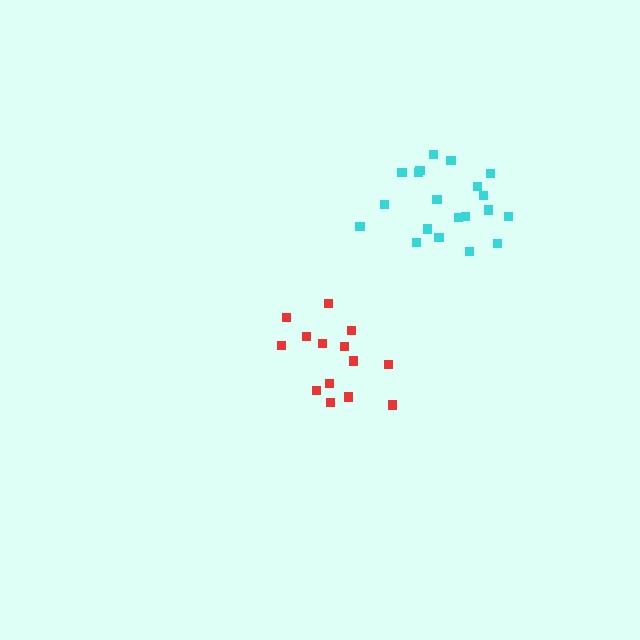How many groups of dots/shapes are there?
There are 2 groups.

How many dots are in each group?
Group 1: 14 dots, Group 2: 20 dots (34 total).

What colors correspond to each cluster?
The clusters are colored: red, cyan.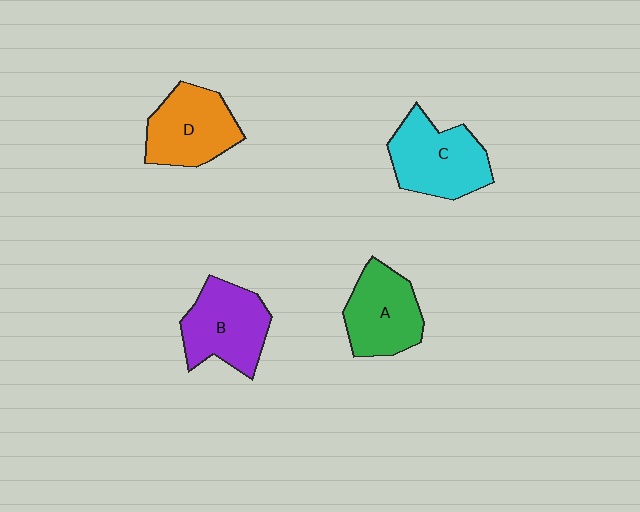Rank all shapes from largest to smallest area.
From largest to smallest: C (cyan), B (purple), D (orange), A (green).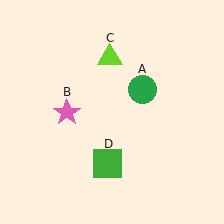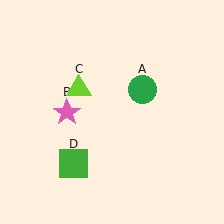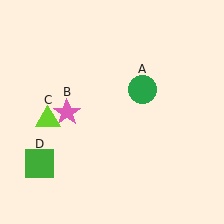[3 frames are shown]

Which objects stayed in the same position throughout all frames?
Green circle (object A) and pink star (object B) remained stationary.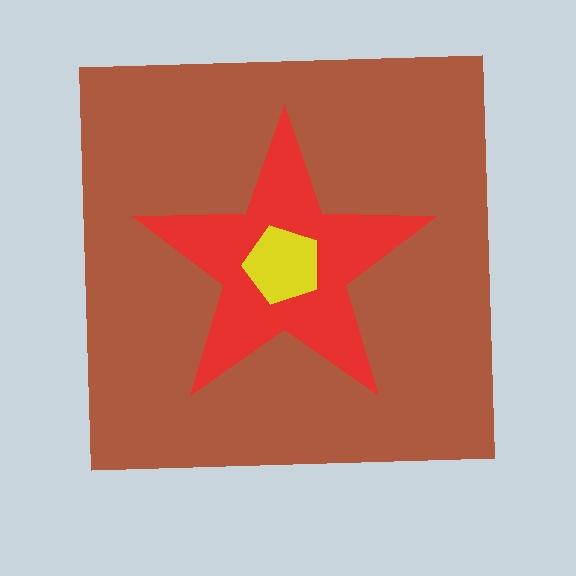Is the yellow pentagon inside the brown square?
Yes.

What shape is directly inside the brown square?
The red star.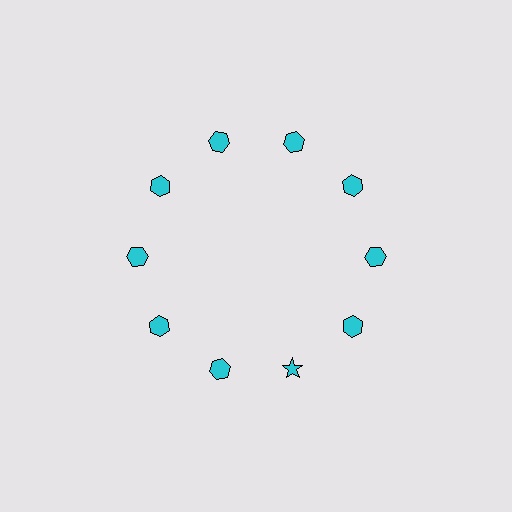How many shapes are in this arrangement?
There are 10 shapes arranged in a ring pattern.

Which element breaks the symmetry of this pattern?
The cyan star at roughly the 5 o'clock position breaks the symmetry. All other shapes are cyan hexagons.